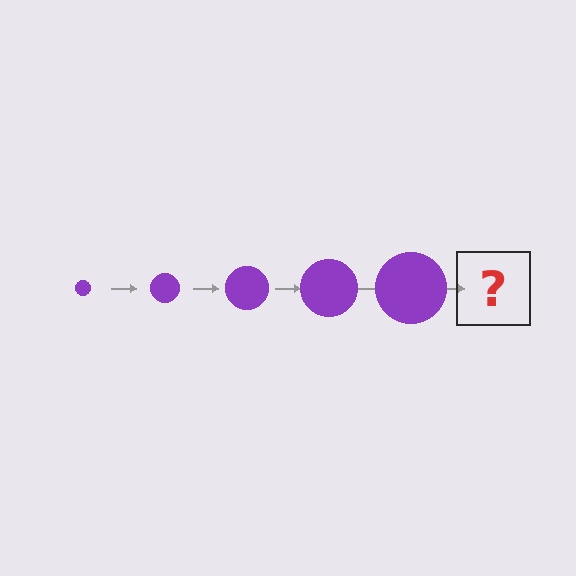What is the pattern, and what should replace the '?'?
The pattern is that the circle gets progressively larger each step. The '?' should be a purple circle, larger than the previous one.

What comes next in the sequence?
The next element should be a purple circle, larger than the previous one.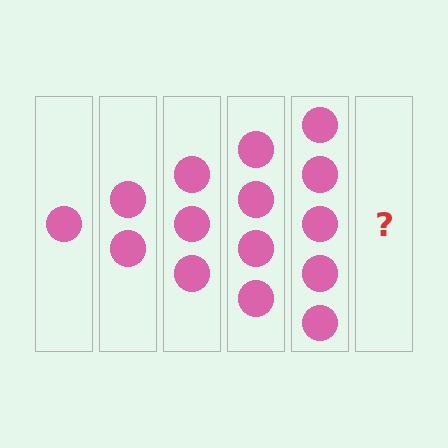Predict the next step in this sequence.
The next step is 6 circles.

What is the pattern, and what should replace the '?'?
The pattern is that each step adds one more circle. The '?' should be 6 circles.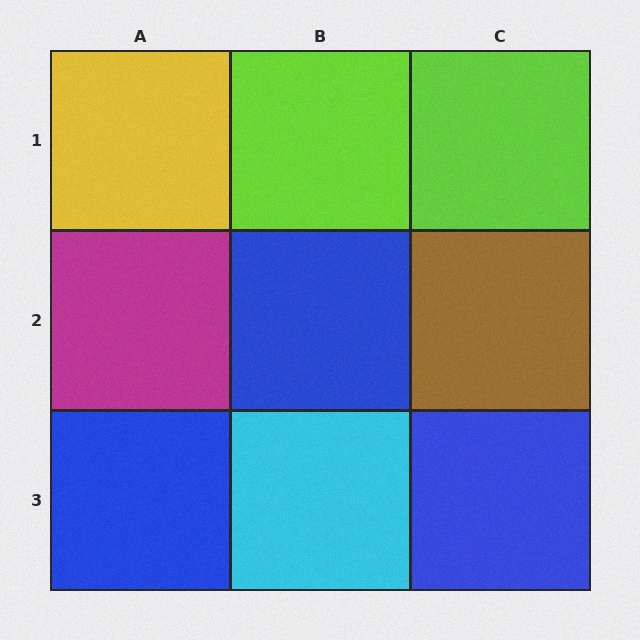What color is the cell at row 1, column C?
Lime.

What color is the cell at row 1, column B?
Lime.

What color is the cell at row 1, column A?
Yellow.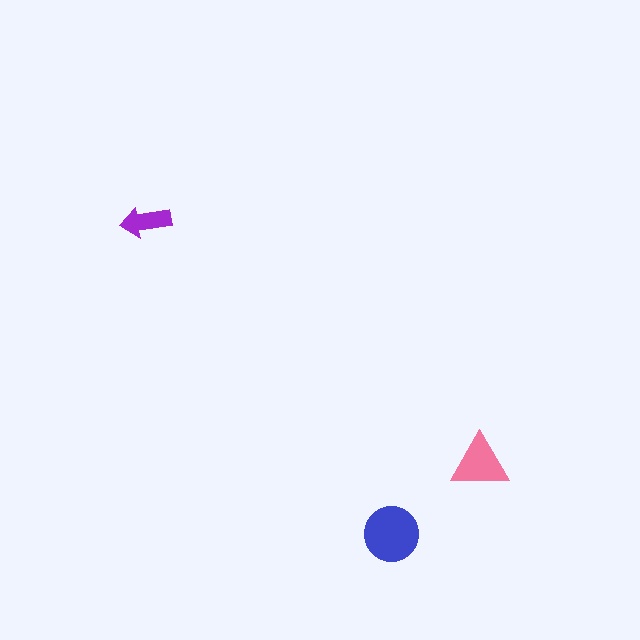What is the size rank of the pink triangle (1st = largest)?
2nd.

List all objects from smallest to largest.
The purple arrow, the pink triangle, the blue circle.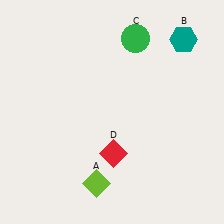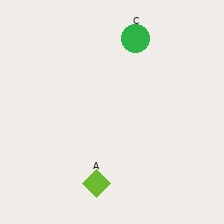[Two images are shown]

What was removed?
The red diamond (D), the teal hexagon (B) were removed in Image 2.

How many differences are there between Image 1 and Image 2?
There are 2 differences between the two images.